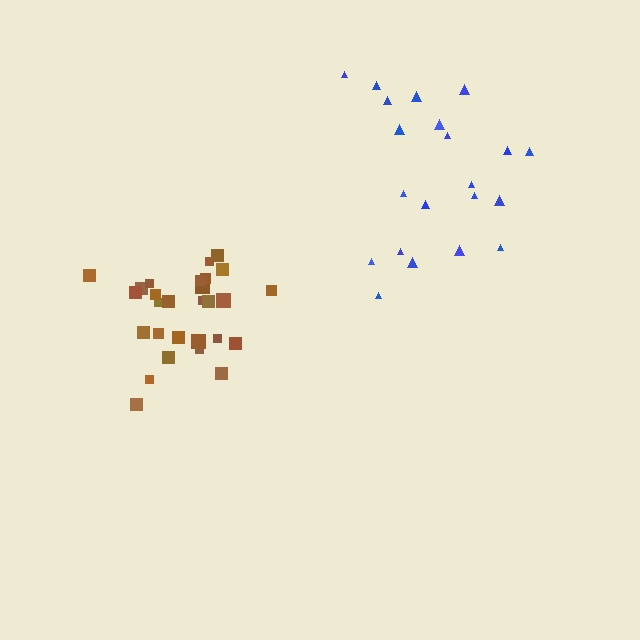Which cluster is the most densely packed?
Brown.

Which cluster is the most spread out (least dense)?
Blue.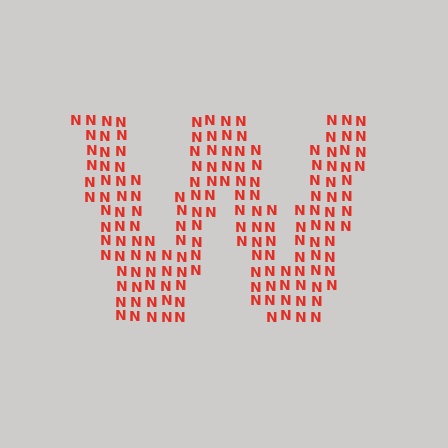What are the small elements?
The small elements are letter N's.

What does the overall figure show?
The overall figure shows the letter W.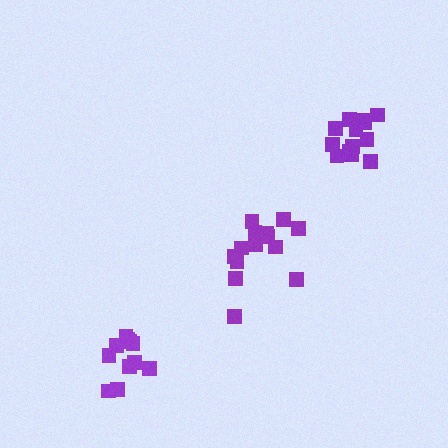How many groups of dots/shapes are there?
There are 3 groups.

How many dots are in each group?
Group 1: 14 dots, Group 2: 11 dots, Group 3: 14 dots (39 total).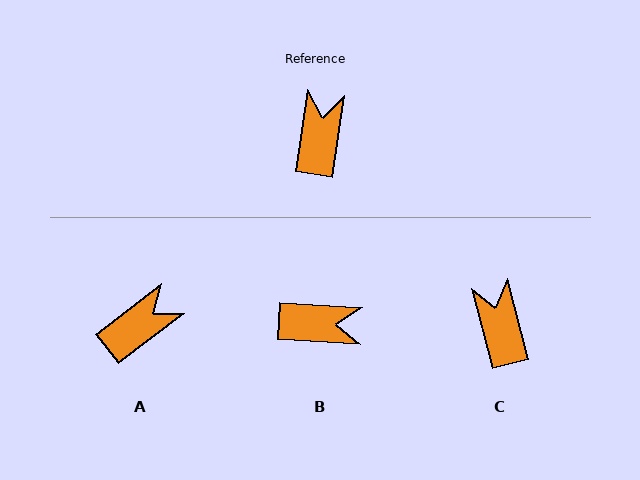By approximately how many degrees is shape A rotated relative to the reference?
Approximately 44 degrees clockwise.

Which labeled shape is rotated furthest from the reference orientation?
B, about 85 degrees away.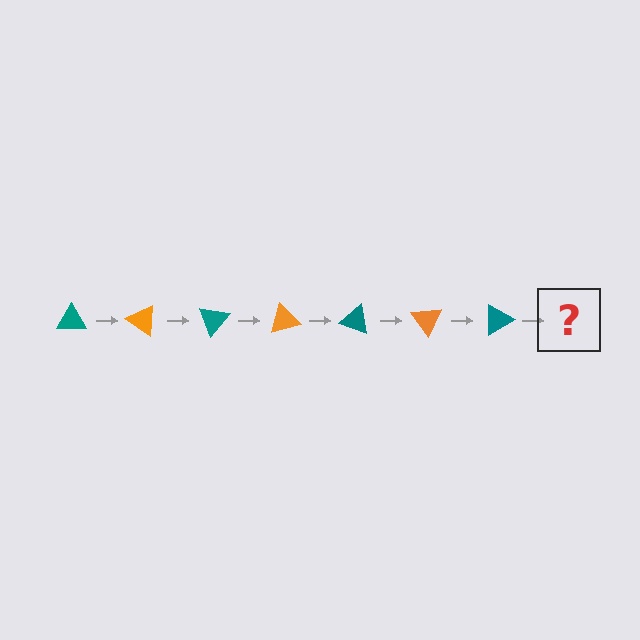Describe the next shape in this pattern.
It should be an orange triangle, rotated 245 degrees from the start.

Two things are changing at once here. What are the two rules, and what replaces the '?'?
The two rules are that it rotates 35 degrees each step and the color cycles through teal and orange. The '?' should be an orange triangle, rotated 245 degrees from the start.